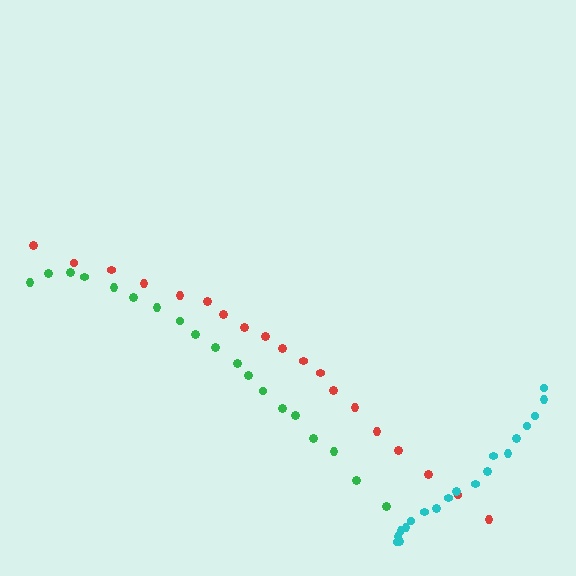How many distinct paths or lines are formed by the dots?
There are 3 distinct paths.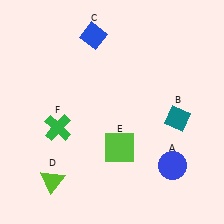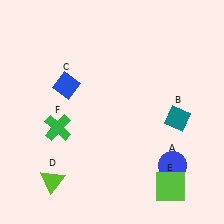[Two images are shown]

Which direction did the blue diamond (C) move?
The blue diamond (C) moved down.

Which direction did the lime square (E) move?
The lime square (E) moved right.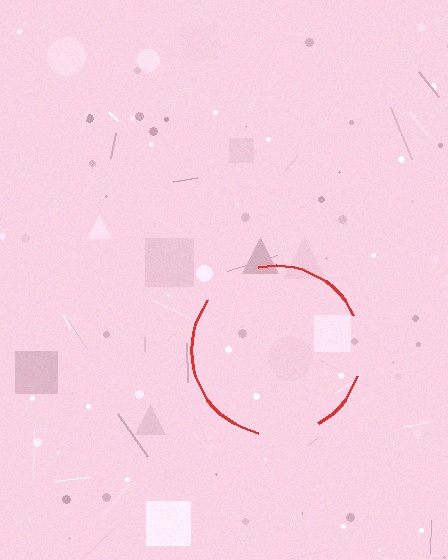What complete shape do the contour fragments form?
The contour fragments form a circle.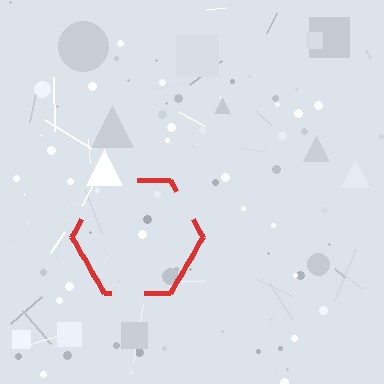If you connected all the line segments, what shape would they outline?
They would outline a hexagon.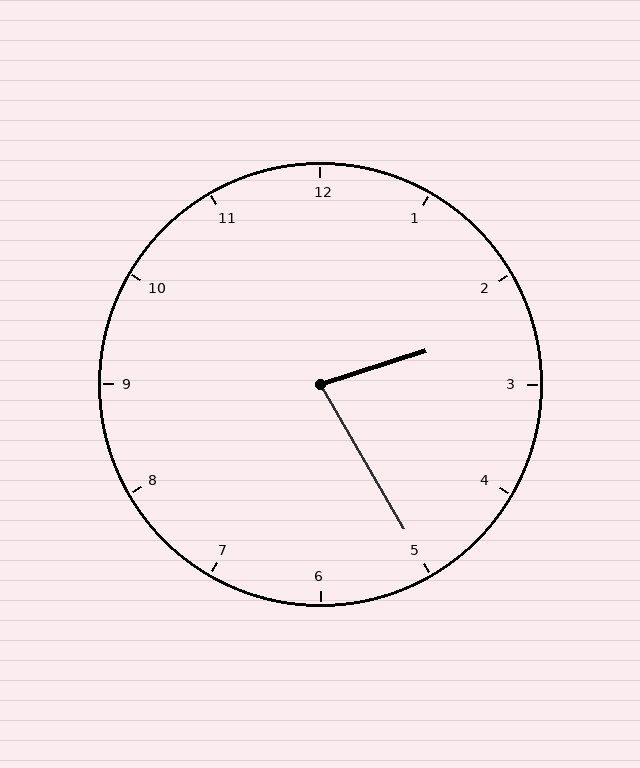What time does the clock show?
2:25.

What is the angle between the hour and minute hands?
Approximately 78 degrees.